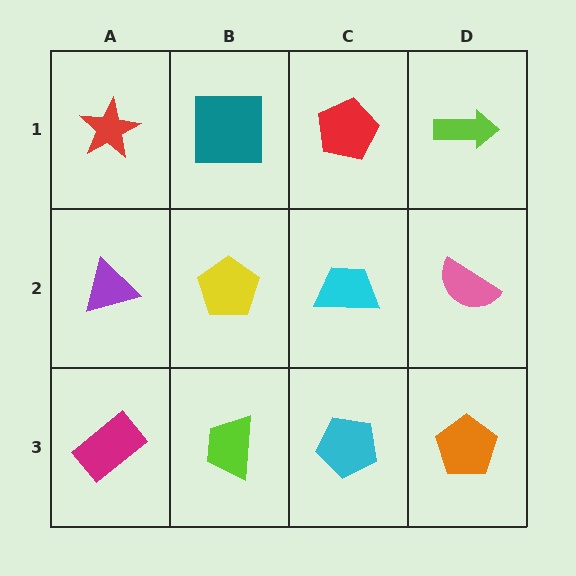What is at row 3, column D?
An orange pentagon.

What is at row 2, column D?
A pink semicircle.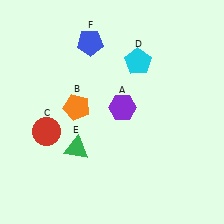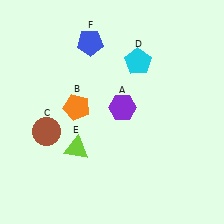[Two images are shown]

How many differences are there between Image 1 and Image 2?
There are 2 differences between the two images.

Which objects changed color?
C changed from red to brown. E changed from green to lime.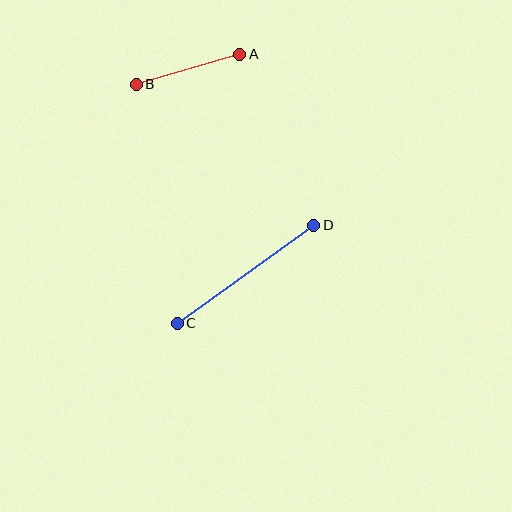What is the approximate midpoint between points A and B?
The midpoint is at approximately (188, 69) pixels.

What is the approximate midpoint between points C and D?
The midpoint is at approximately (246, 274) pixels.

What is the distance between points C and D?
The distance is approximately 168 pixels.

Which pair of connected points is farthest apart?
Points C and D are farthest apart.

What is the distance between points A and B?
The distance is approximately 108 pixels.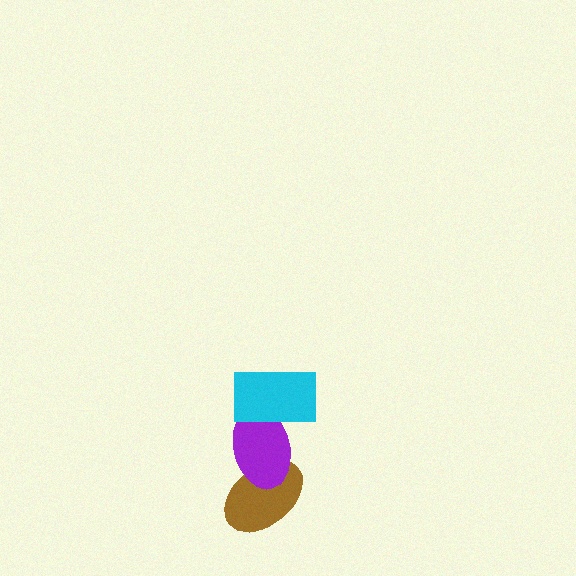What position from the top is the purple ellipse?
The purple ellipse is 2nd from the top.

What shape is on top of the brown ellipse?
The purple ellipse is on top of the brown ellipse.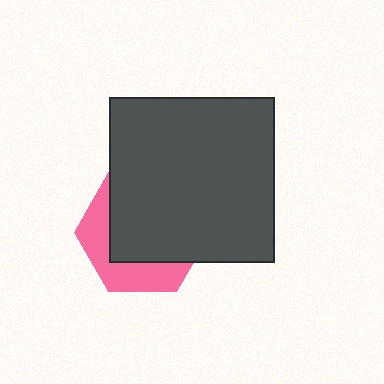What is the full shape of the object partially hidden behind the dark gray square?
The partially hidden object is a pink hexagon.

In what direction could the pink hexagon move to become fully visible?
The pink hexagon could move toward the lower-left. That would shift it out from behind the dark gray square entirely.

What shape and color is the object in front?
The object in front is a dark gray square.